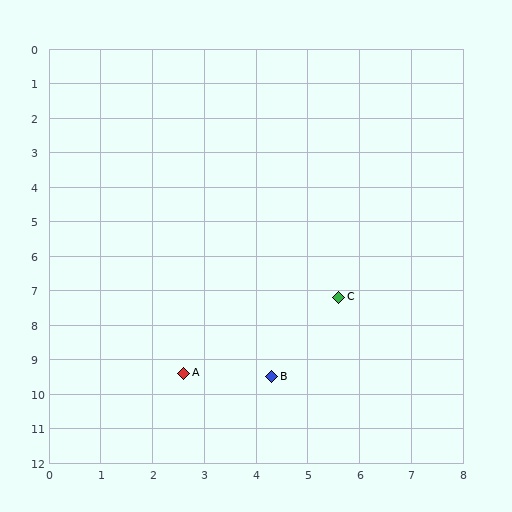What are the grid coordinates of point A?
Point A is at approximately (2.6, 9.4).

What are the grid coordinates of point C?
Point C is at approximately (5.6, 7.2).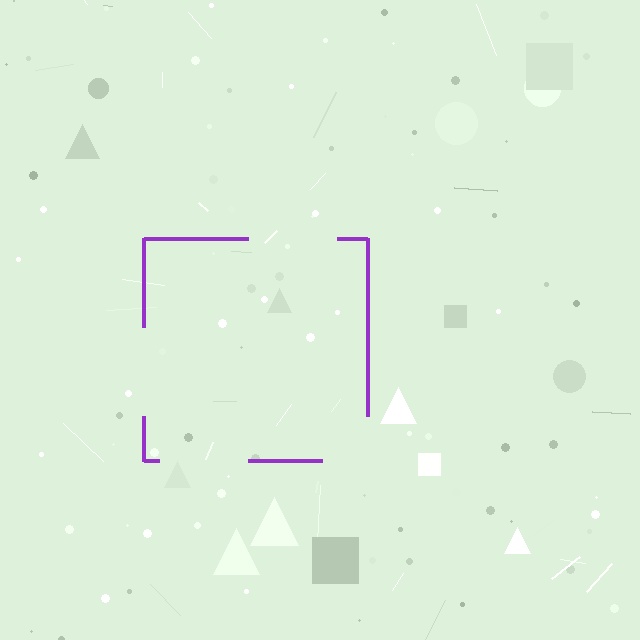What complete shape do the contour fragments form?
The contour fragments form a square.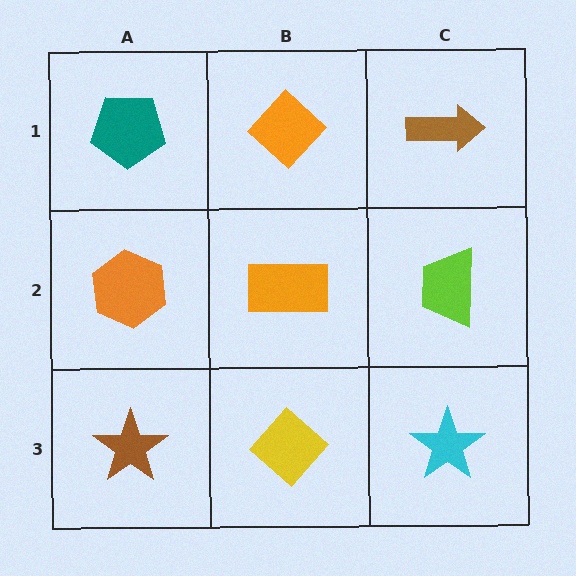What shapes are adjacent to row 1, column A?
An orange hexagon (row 2, column A), an orange diamond (row 1, column B).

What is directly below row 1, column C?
A lime trapezoid.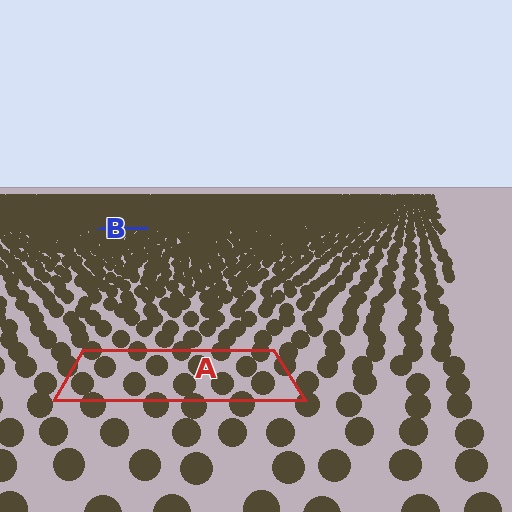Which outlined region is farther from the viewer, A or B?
Region B is farther from the viewer — the texture elements inside it appear smaller and more densely packed.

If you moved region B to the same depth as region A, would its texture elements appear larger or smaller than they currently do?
They would appear larger. At a closer depth, the same texture elements are projected at a bigger on-screen size.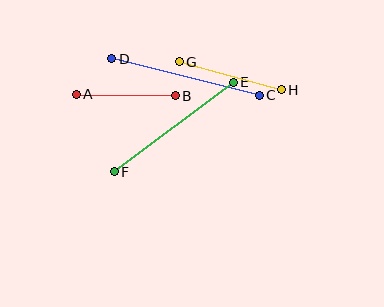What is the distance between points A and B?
The distance is approximately 99 pixels.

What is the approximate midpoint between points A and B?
The midpoint is at approximately (126, 95) pixels.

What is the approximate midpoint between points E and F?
The midpoint is at approximately (174, 127) pixels.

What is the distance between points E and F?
The distance is approximately 149 pixels.